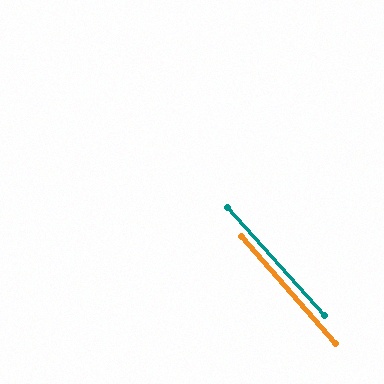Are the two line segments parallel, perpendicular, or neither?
Parallel — their directions differ by only 0.8°.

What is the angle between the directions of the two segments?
Approximately 1 degree.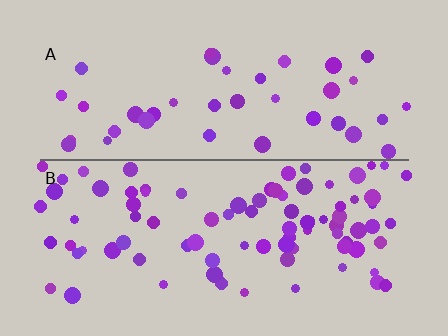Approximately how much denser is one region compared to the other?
Approximately 2.2× — region B over region A.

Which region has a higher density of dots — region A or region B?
B (the bottom).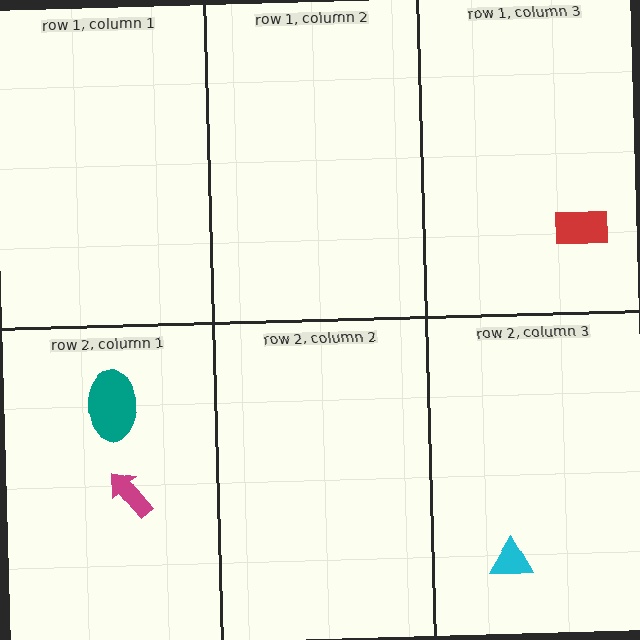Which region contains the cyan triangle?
The row 2, column 3 region.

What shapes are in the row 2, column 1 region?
The magenta arrow, the teal ellipse.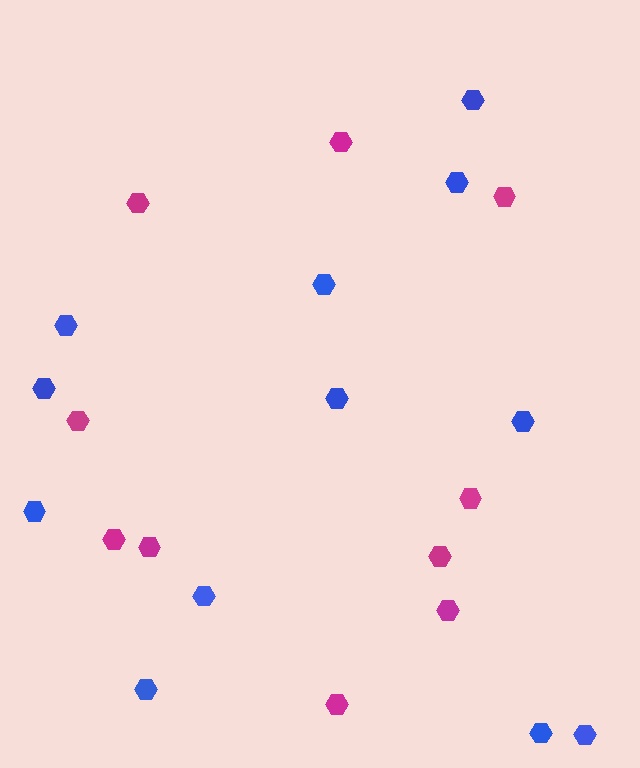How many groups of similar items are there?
There are 2 groups: one group of blue hexagons (12) and one group of magenta hexagons (10).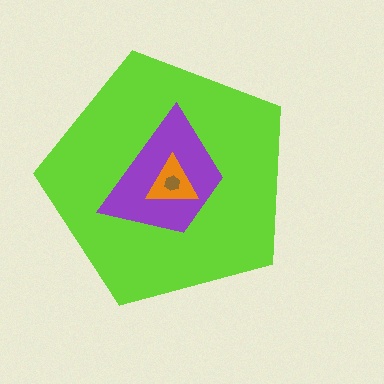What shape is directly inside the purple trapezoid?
The orange triangle.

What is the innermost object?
The brown hexagon.